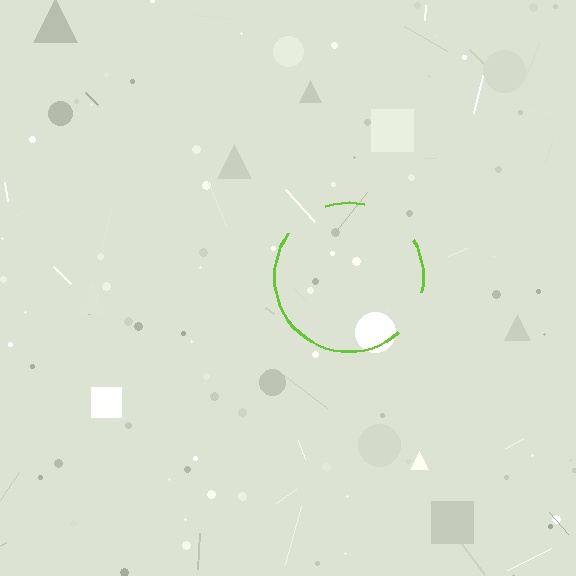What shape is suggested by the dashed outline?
The dashed outline suggests a circle.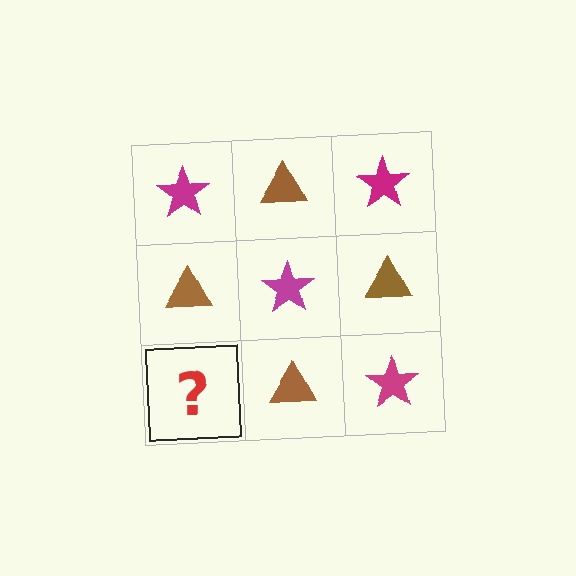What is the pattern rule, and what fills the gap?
The rule is that it alternates magenta star and brown triangle in a checkerboard pattern. The gap should be filled with a magenta star.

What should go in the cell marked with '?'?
The missing cell should contain a magenta star.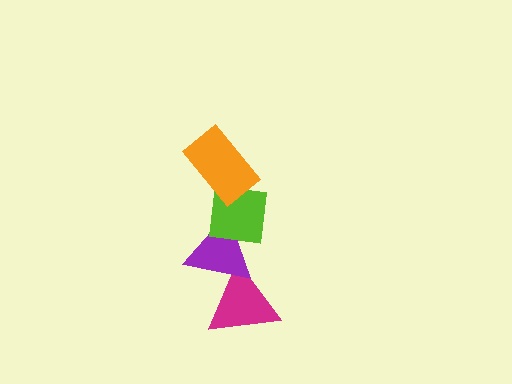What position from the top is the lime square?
The lime square is 2nd from the top.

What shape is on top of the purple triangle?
The lime square is on top of the purple triangle.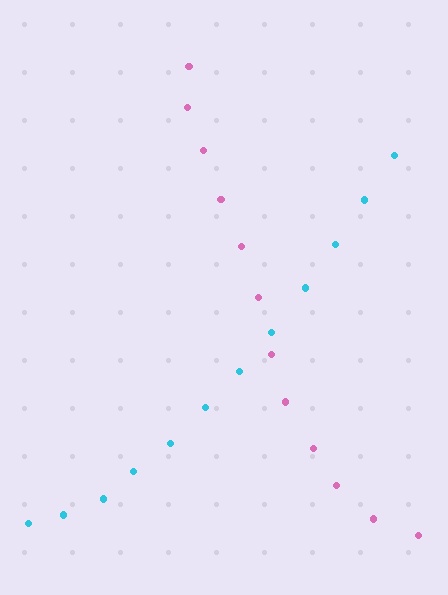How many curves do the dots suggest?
There are 2 distinct paths.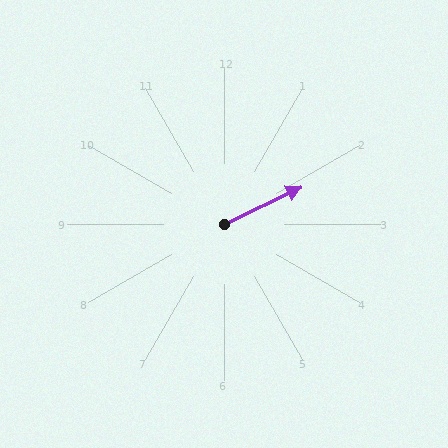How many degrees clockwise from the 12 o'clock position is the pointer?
Approximately 64 degrees.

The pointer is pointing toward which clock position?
Roughly 2 o'clock.